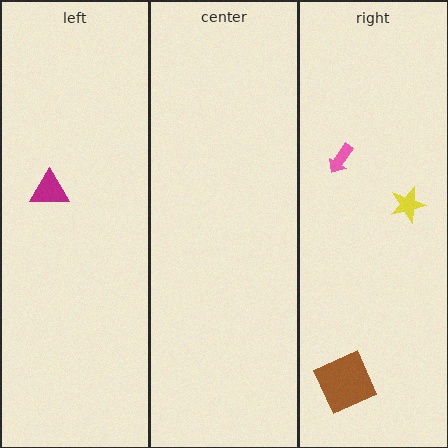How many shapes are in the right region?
3.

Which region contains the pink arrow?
The right region.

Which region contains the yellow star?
The right region.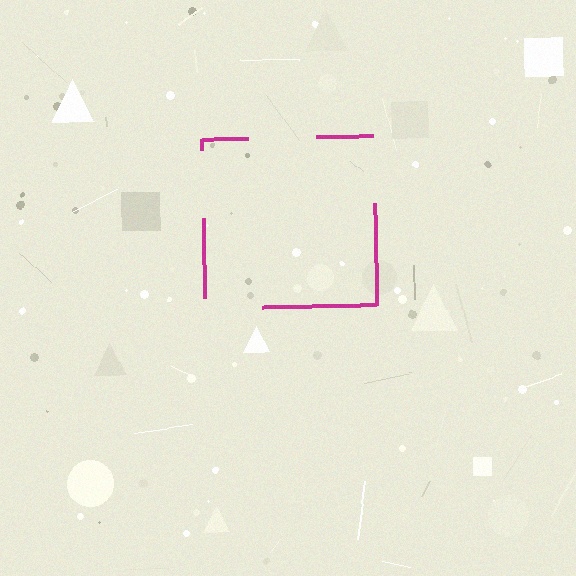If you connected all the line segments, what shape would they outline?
They would outline a square.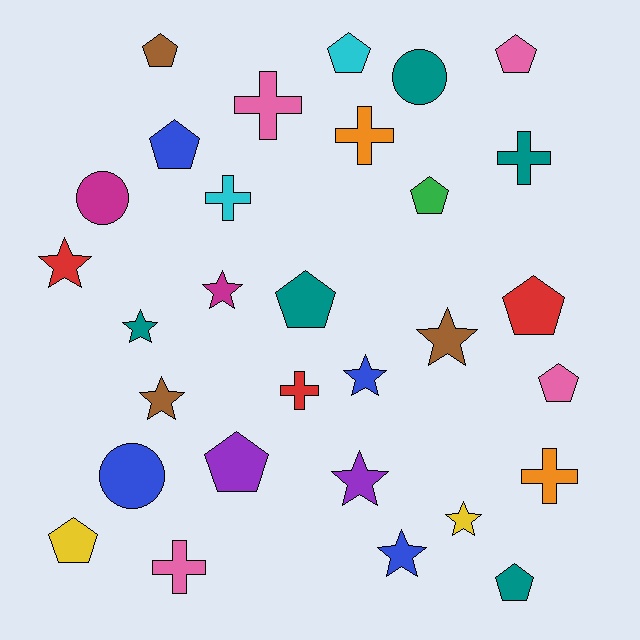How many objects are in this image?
There are 30 objects.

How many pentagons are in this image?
There are 11 pentagons.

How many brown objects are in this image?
There are 3 brown objects.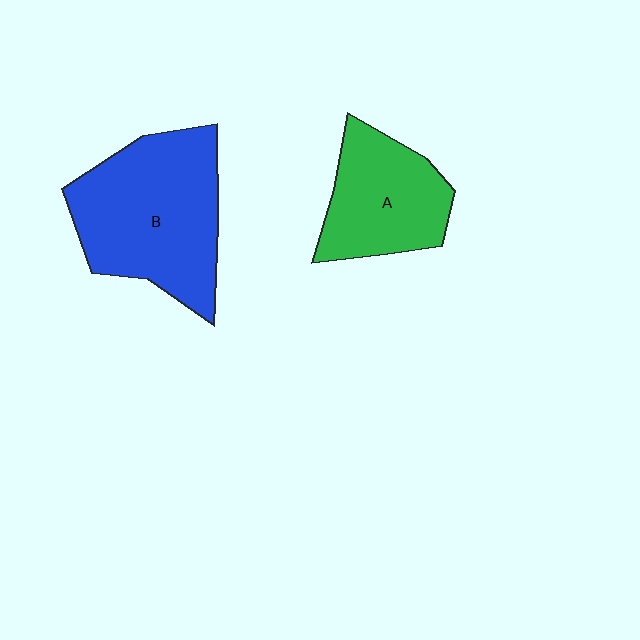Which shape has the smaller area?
Shape A (green).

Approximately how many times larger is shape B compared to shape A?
Approximately 1.6 times.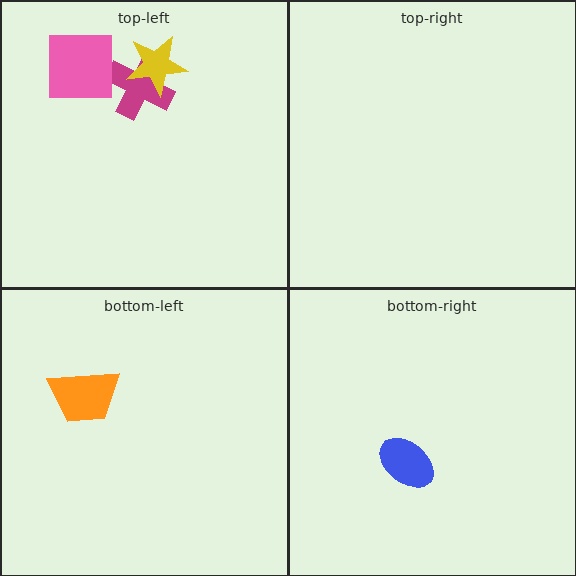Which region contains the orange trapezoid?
The bottom-left region.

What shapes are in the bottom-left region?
The orange trapezoid.